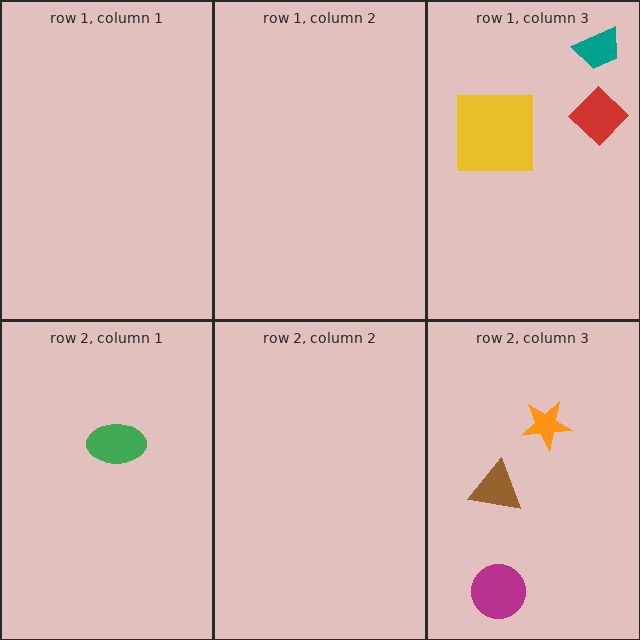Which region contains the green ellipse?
The row 2, column 1 region.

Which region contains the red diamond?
The row 1, column 3 region.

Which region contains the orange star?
The row 2, column 3 region.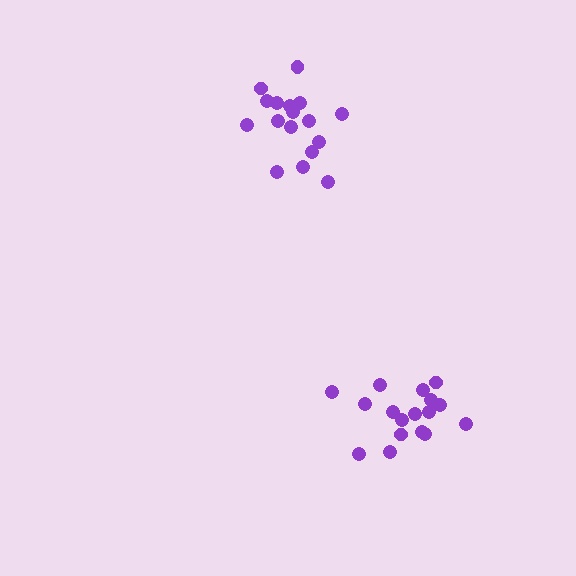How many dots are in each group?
Group 1: 17 dots, Group 2: 17 dots (34 total).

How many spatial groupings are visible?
There are 2 spatial groupings.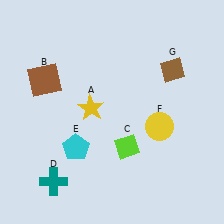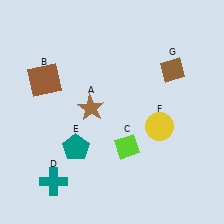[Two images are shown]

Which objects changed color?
A changed from yellow to brown. E changed from cyan to teal.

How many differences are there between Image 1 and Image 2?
There are 2 differences between the two images.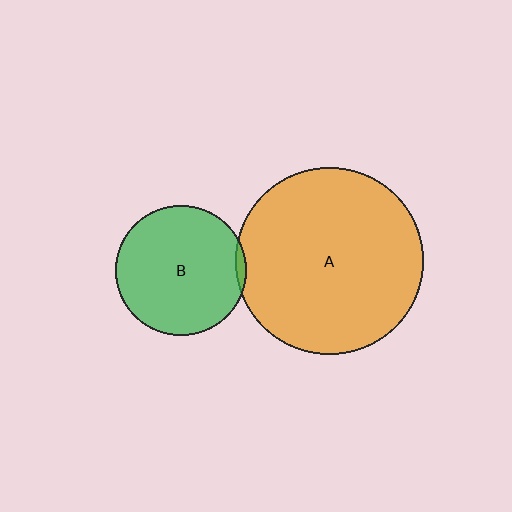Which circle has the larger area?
Circle A (orange).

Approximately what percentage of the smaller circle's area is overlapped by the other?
Approximately 5%.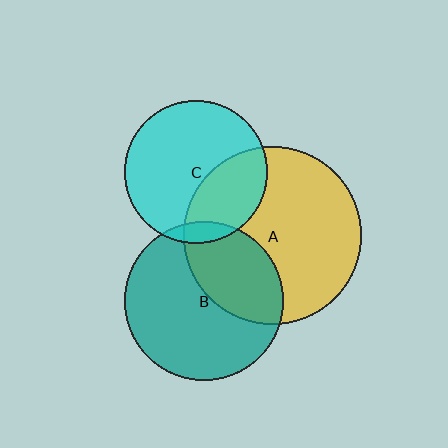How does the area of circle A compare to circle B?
Approximately 1.2 times.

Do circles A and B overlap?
Yes.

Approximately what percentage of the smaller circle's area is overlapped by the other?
Approximately 35%.